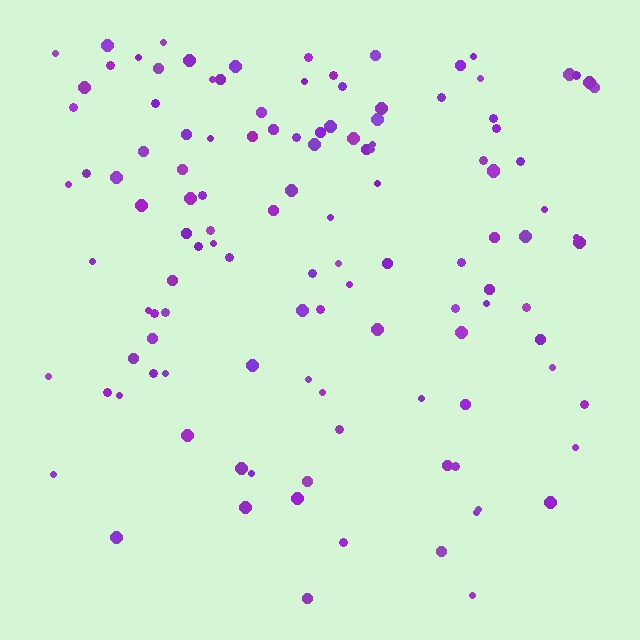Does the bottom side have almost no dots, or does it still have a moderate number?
Still a moderate number, just noticeably fewer than the top.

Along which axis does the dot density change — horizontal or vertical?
Vertical.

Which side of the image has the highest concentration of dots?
The top.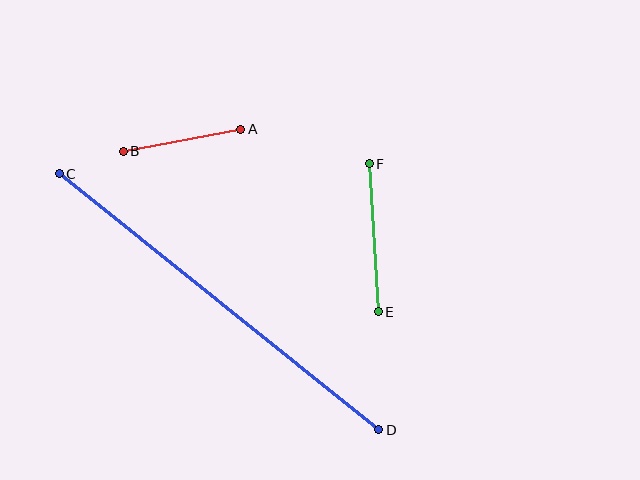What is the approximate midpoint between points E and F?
The midpoint is at approximately (374, 238) pixels.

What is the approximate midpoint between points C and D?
The midpoint is at approximately (219, 302) pixels.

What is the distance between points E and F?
The distance is approximately 148 pixels.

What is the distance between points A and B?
The distance is approximately 120 pixels.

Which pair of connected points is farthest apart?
Points C and D are farthest apart.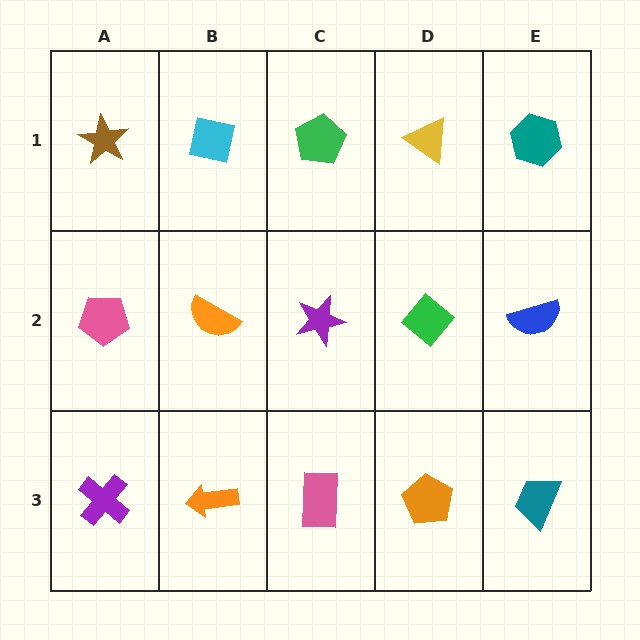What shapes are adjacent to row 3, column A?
A pink pentagon (row 2, column A), an orange arrow (row 3, column B).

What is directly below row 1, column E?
A blue semicircle.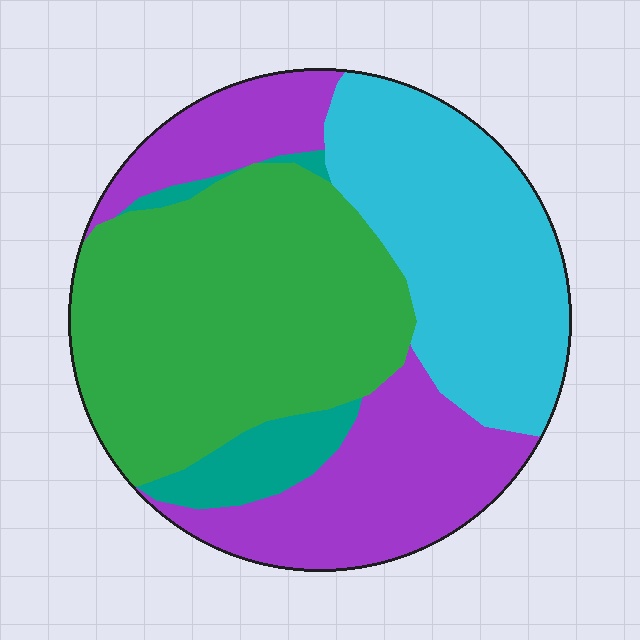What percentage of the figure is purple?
Purple covers 27% of the figure.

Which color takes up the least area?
Teal, at roughly 5%.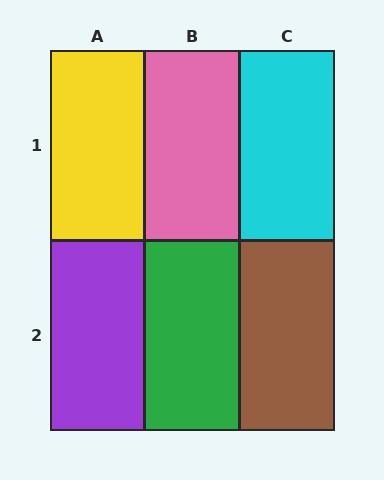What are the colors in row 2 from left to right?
Purple, green, brown.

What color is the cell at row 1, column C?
Cyan.